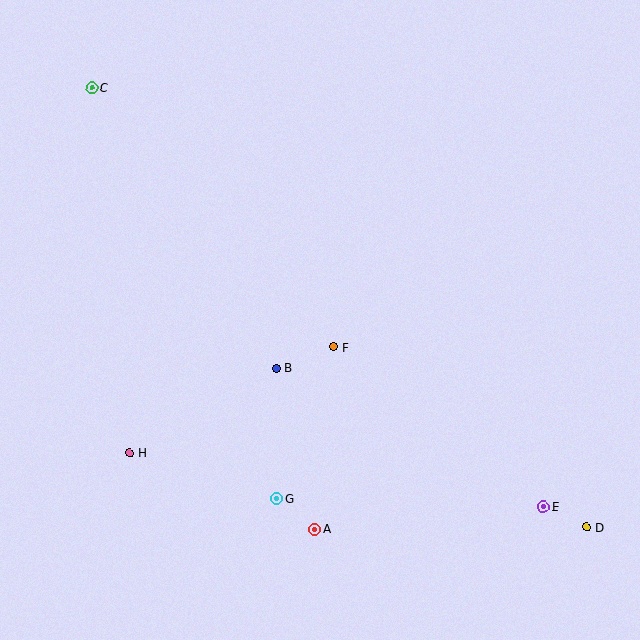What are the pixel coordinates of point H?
Point H is at (129, 453).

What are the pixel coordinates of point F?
Point F is at (334, 347).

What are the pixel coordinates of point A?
Point A is at (315, 529).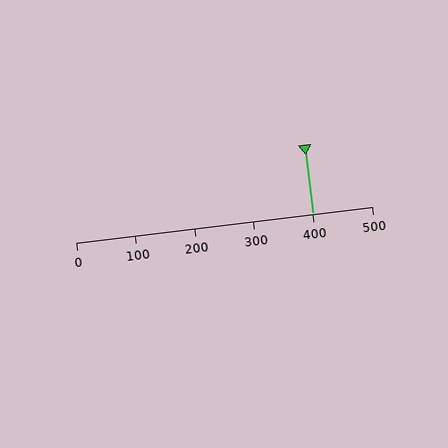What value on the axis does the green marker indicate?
The marker indicates approximately 400.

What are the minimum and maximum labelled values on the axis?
The axis runs from 0 to 500.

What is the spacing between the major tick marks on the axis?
The major ticks are spaced 100 apart.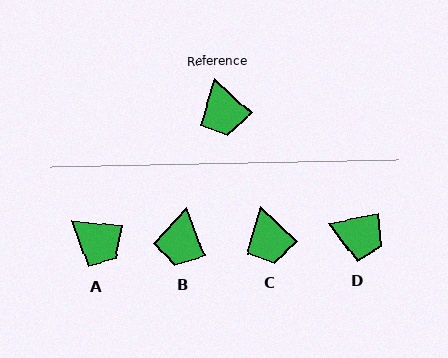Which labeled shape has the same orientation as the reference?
C.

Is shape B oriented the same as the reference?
No, it is off by about 26 degrees.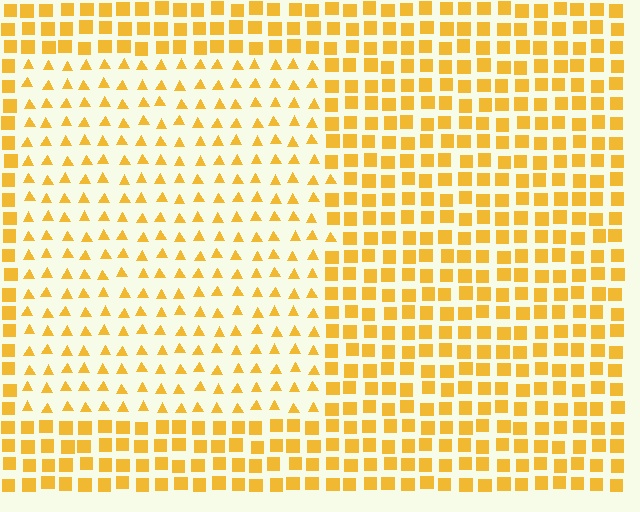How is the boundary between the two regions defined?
The boundary is defined by a change in element shape: triangles inside vs. squares outside. All elements share the same color and spacing.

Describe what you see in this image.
The image is filled with small yellow elements arranged in a uniform grid. A rectangle-shaped region contains triangles, while the surrounding area contains squares. The boundary is defined purely by the change in element shape.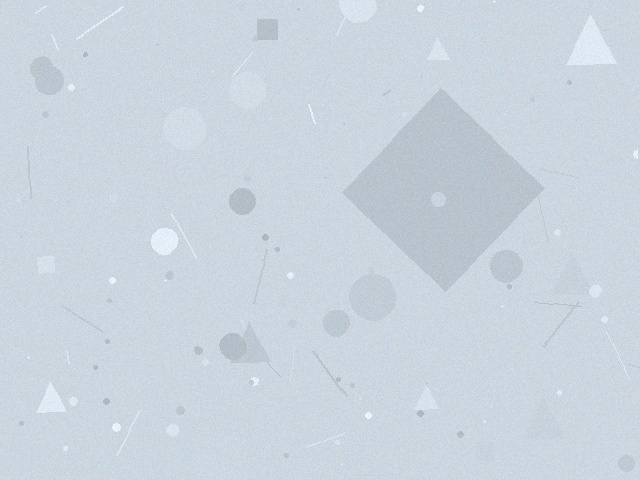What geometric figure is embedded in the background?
A diamond is embedded in the background.